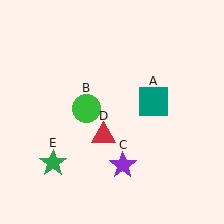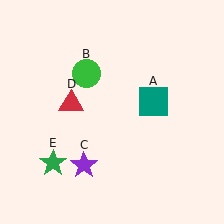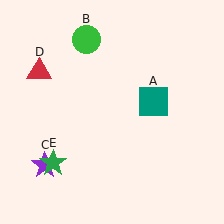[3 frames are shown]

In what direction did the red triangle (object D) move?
The red triangle (object D) moved up and to the left.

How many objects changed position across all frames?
3 objects changed position: green circle (object B), purple star (object C), red triangle (object D).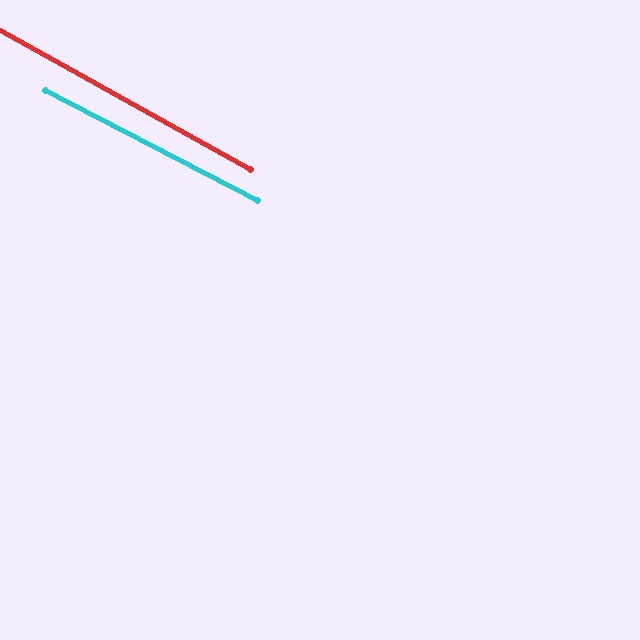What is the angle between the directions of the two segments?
Approximately 1 degree.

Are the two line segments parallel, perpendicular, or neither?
Parallel — their directions differ by only 1.3°.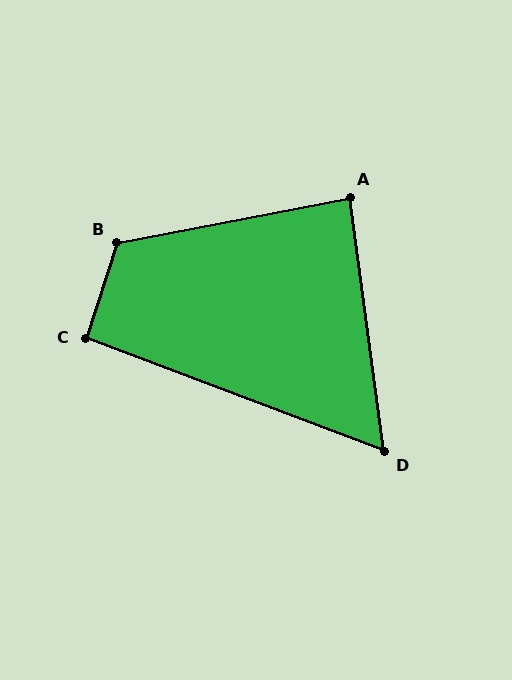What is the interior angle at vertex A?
Approximately 87 degrees (approximately right).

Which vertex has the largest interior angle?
B, at approximately 118 degrees.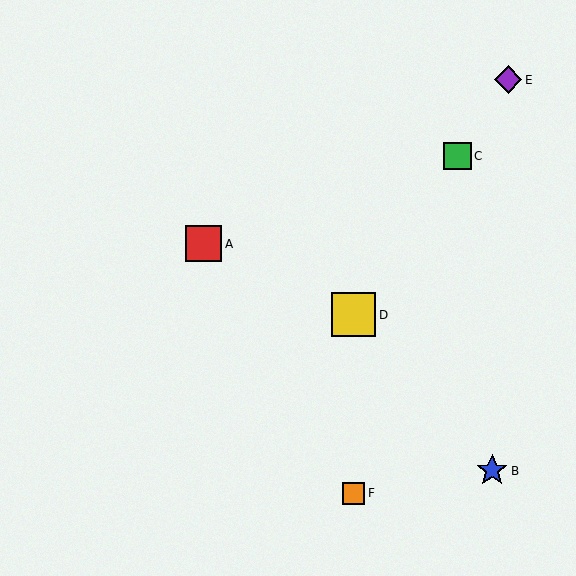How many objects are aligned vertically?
2 objects (D, F) are aligned vertically.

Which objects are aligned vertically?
Objects D, F are aligned vertically.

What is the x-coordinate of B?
Object B is at x≈492.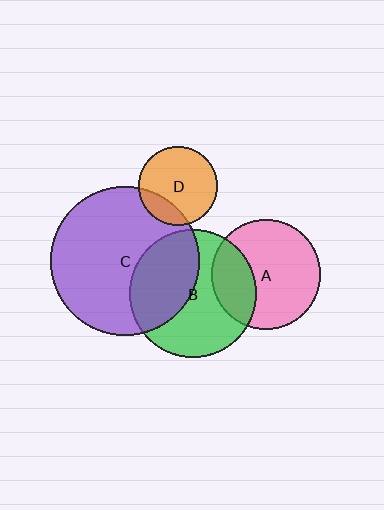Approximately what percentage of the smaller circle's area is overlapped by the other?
Approximately 20%.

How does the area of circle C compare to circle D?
Approximately 3.6 times.